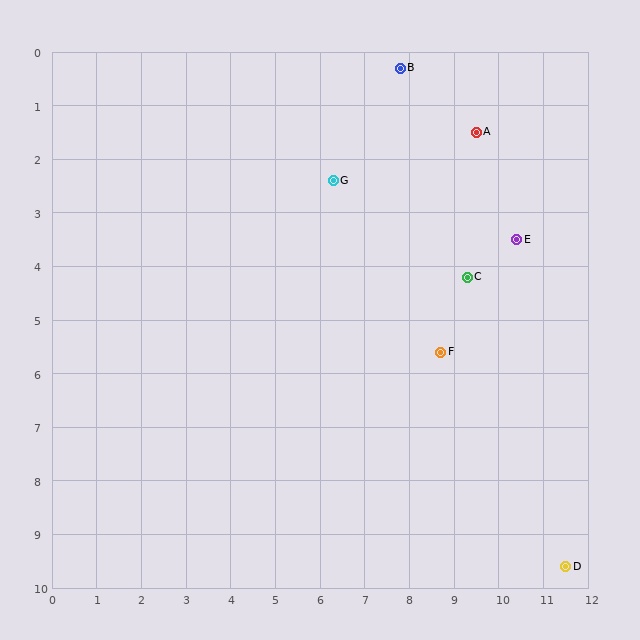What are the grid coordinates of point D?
Point D is at approximately (11.5, 9.6).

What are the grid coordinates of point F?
Point F is at approximately (8.7, 5.6).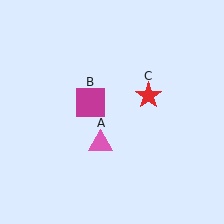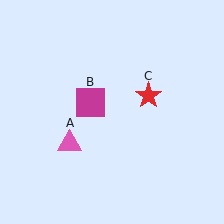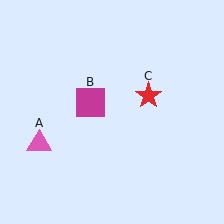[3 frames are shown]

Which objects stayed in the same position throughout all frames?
Magenta square (object B) and red star (object C) remained stationary.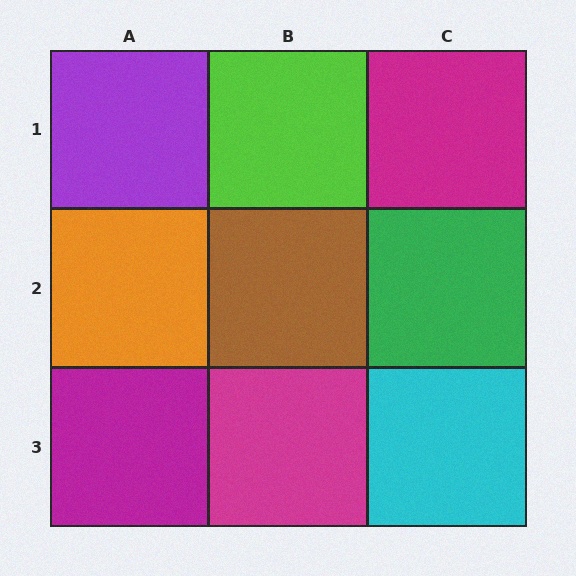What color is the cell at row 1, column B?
Lime.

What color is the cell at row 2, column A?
Orange.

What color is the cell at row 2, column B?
Brown.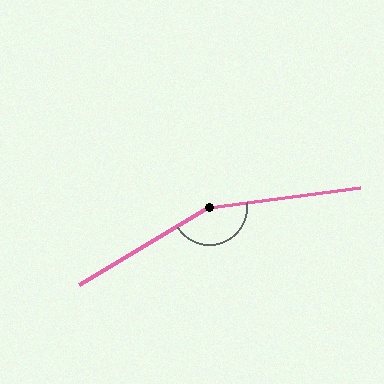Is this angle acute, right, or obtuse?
It is obtuse.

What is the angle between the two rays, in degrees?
Approximately 156 degrees.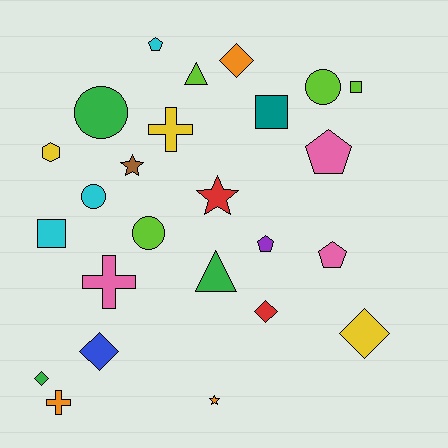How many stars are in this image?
There are 3 stars.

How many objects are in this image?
There are 25 objects.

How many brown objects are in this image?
There is 1 brown object.